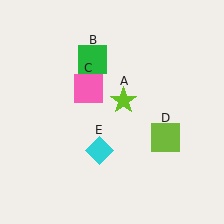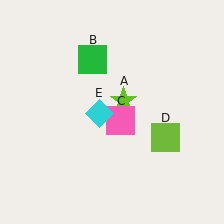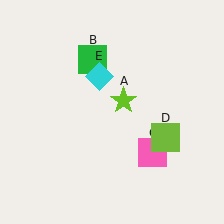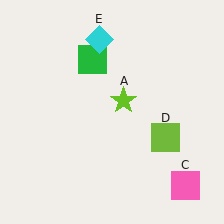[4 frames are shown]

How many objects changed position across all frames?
2 objects changed position: pink square (object C), cyan diamond (object E).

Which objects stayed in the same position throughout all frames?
Lime star (object A) and green square (object B) and lime square (object D) remained stationary.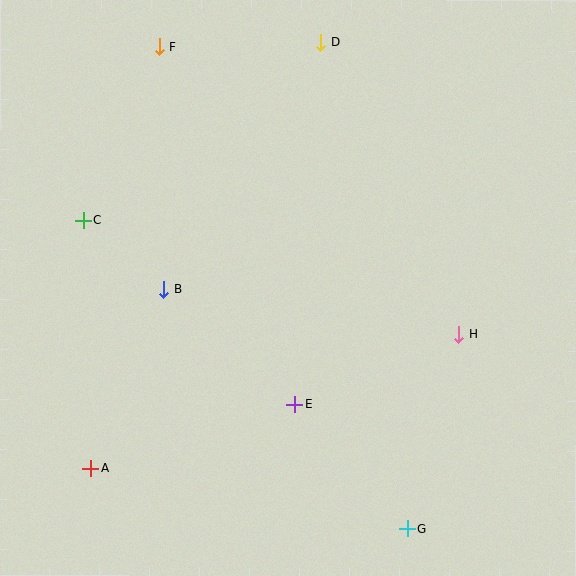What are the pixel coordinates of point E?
Point E is at (294, 404).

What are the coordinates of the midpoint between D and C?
The midpoint between D and C is at (202, 131).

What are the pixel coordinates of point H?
Point H is at (459, 334).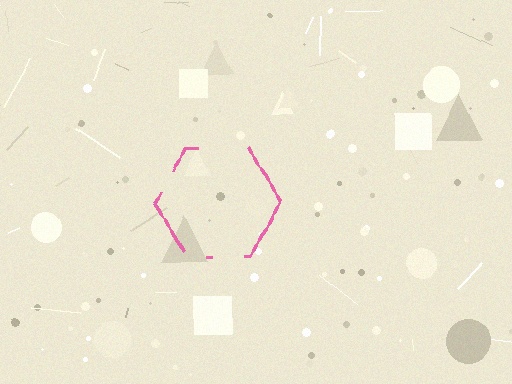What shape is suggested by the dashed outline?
The dashed outline suggests a hexagon.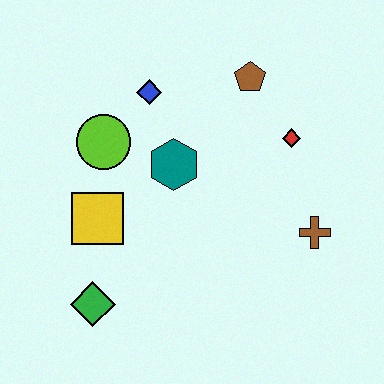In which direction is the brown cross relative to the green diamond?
The brown cross is to the right of the green diamond.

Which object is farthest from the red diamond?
The green diamond is farthest from the red diamond.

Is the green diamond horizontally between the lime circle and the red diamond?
No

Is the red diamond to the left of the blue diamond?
No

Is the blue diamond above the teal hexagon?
Yes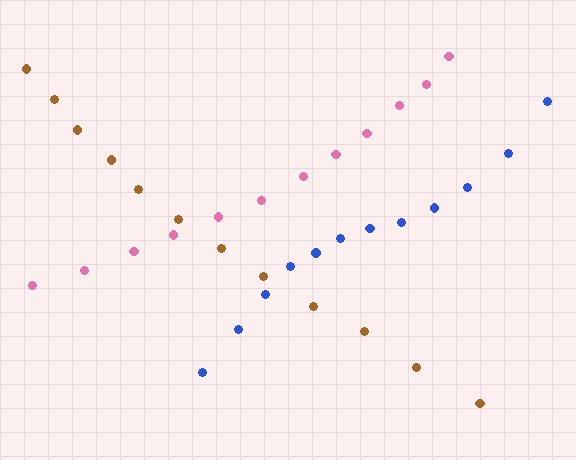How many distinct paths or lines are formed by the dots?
There are 3 distinct paths.